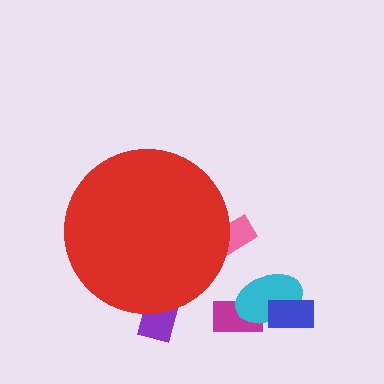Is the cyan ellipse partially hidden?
No, the cyan ellipse is fully visible.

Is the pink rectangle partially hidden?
Yes, the pink rectangle is partially hidden behind the red circle.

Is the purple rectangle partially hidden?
Yes, the purple rectangle is partially hidden behind the red circle.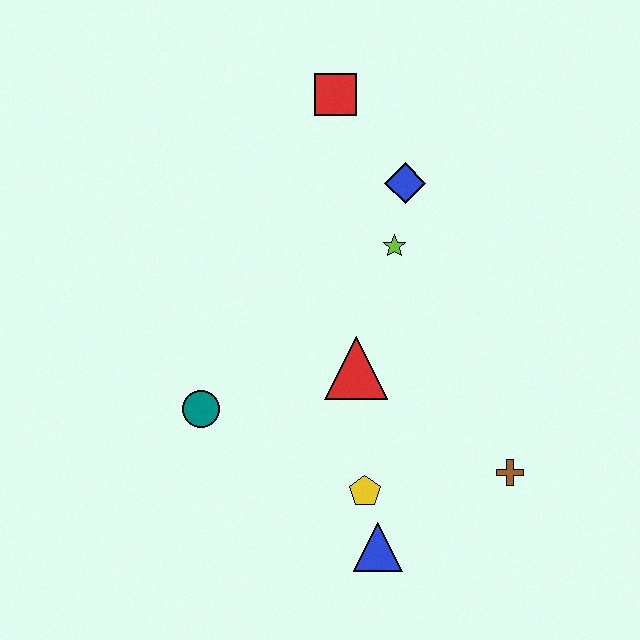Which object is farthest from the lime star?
The blue triangle is farthest from the lime star.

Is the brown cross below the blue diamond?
Yes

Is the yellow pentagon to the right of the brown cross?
No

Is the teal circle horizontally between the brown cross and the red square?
No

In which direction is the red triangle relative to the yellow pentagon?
The red triangle is above the yellow pentagon.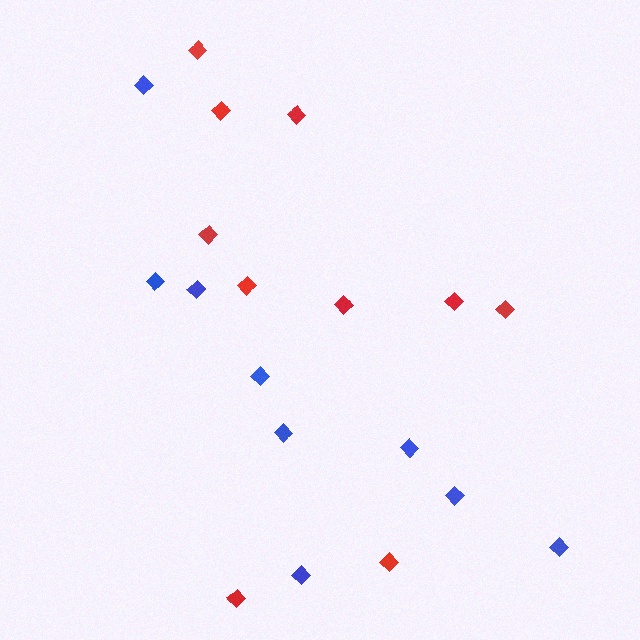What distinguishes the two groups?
There are 2 groups: one group of blue diamonds (9) and one group of red diamonds (10).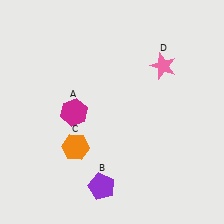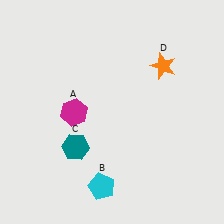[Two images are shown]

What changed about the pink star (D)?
In Image 1, D is pink. In Image 2, it changed to orange.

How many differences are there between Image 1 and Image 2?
There are 3 differences between the two images.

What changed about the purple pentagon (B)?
In Image 1, B is purple. In Image 2, it changed to cyan.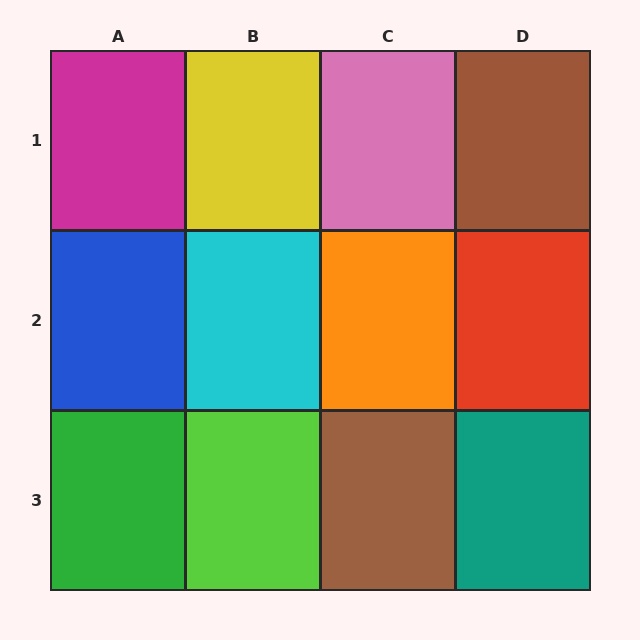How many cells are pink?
1 cell is pink.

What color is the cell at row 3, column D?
Teal.